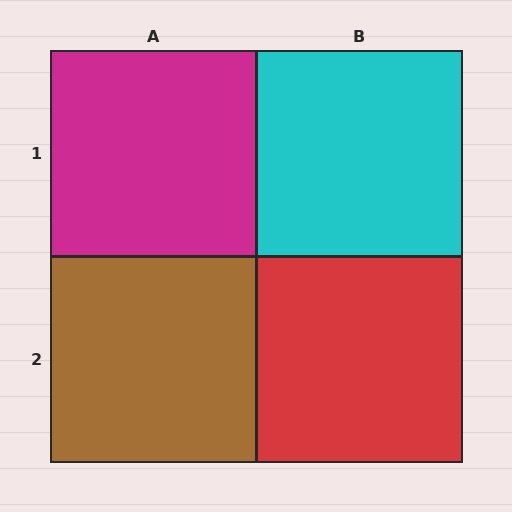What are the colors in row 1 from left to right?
Magenta, cyan.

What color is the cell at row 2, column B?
Red.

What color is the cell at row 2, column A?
Brown.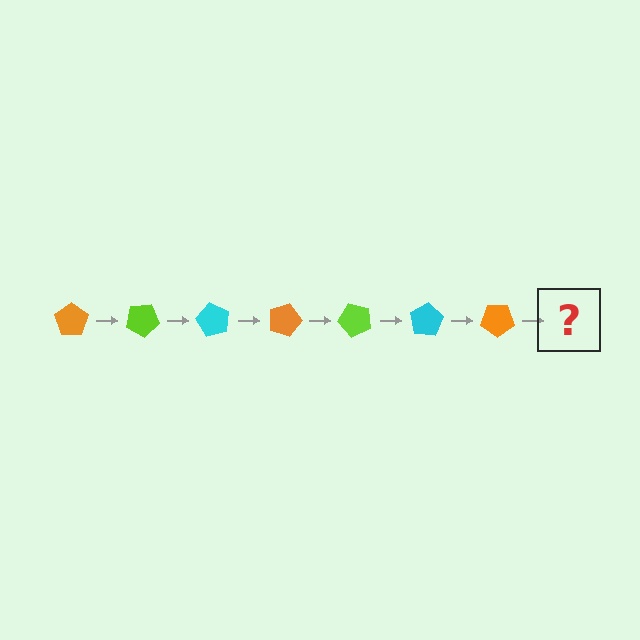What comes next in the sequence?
The next element should be a lime pentagon, rotated 210 degrees from the start.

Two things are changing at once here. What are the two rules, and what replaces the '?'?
The two rules are that it rotates 30 degrees each step and the color cycles through orange, lime, and cyan. The '?' should be a lime pentagon, rotated 210 degrees from the start.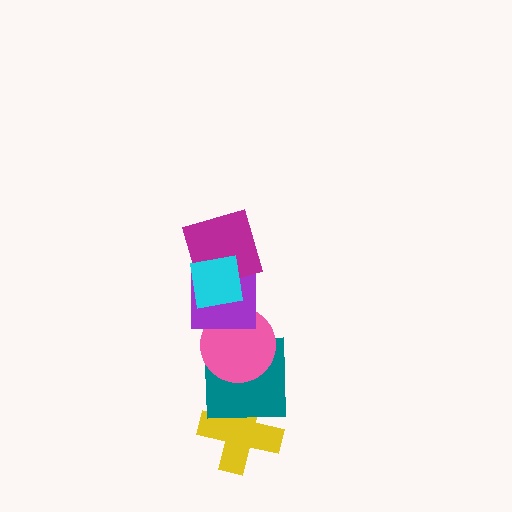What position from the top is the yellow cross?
The yellow cross is 6th from the top.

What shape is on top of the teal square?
The pink circle is on top of the teal square.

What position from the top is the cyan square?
The cyan square is 1st from the top.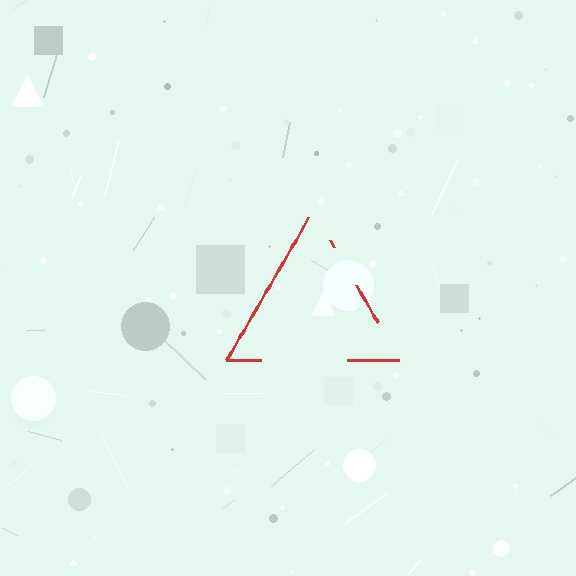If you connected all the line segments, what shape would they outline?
They would outline a triangle.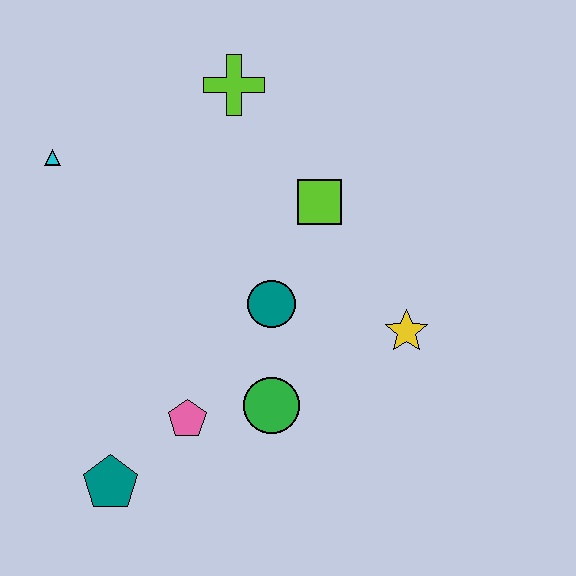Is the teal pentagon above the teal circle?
No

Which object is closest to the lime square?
The teal circle is closest to the lime square.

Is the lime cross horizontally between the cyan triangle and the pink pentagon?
No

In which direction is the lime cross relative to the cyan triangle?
The lime cross is to the right of the cyan triangle.